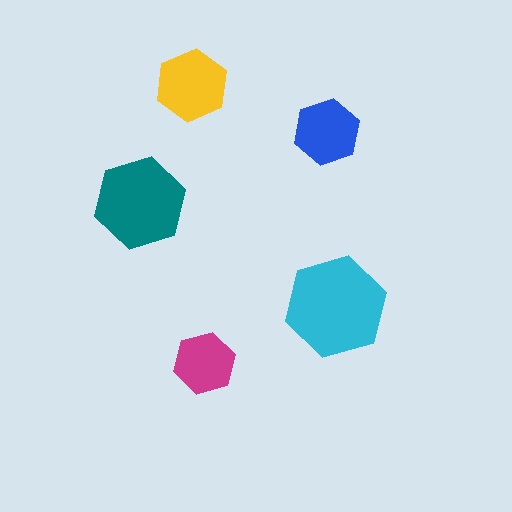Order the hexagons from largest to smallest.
the cyan one, the teal one, the yellow one, the blue one, the magenta one.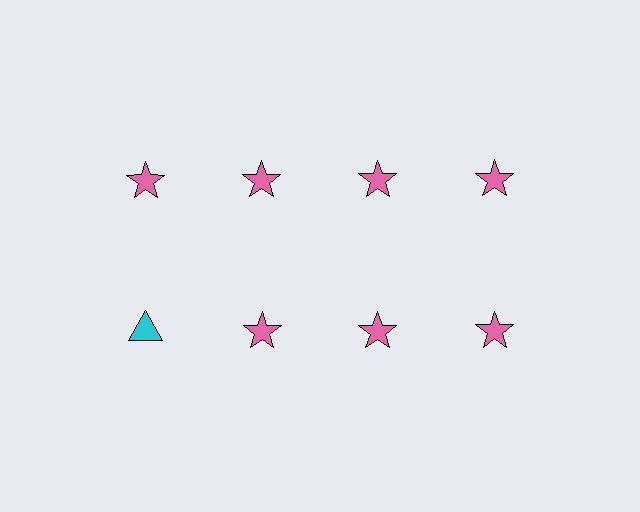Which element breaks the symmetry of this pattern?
The cyan triangle in the second row, leftmost column breaks the symmetry. All other shapes are pink stars.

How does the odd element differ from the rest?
It differs in both color (cyan instead of pink) and shape (triangle instead of star).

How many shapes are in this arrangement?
There are 8 shapes arranged in a grid pattern.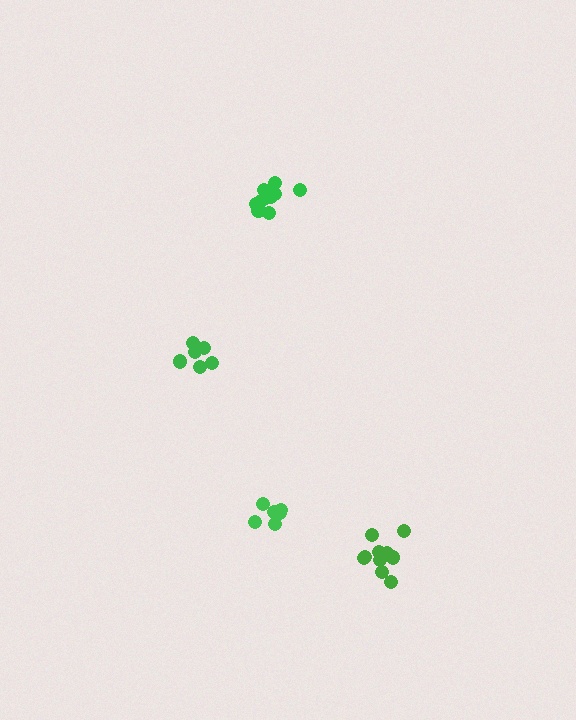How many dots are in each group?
Group 1: 11 dots, Group 2: 6 dots, Group 3: 11 dots, Group 4: 7 dots (35 total).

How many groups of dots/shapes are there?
There are 4 groups.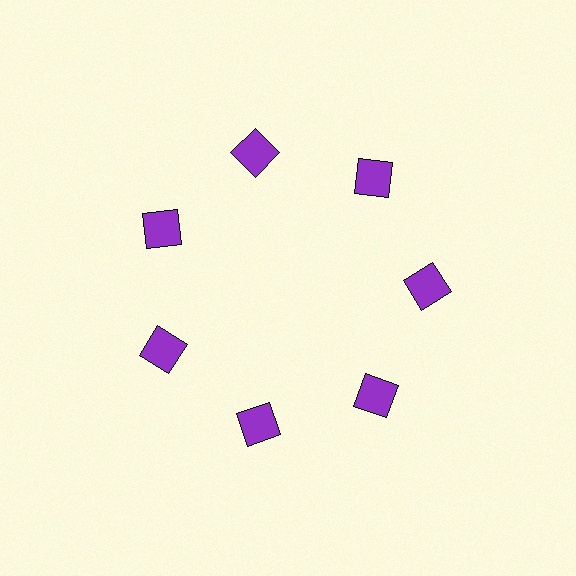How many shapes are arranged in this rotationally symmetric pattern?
There are 7 shapes, arranged in 7 groups of 1.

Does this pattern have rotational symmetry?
Yes, this pattern has 7-fold rotational symmetry. It looks the same after rotating 51 degrees around the center.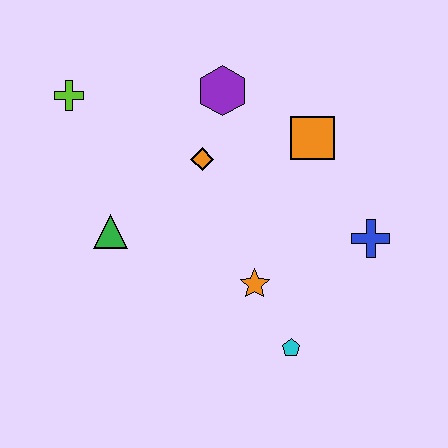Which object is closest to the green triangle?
The orange diamond is closest to the green triangle.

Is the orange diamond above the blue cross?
Yes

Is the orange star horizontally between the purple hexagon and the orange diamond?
No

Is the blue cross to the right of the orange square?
Yes